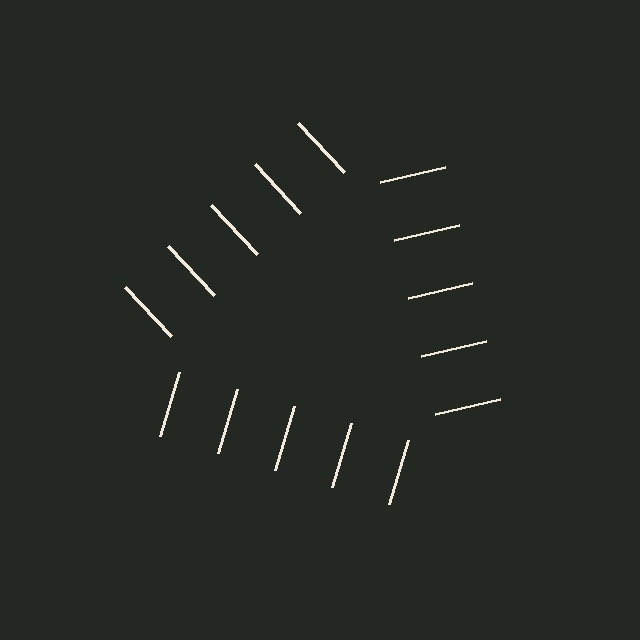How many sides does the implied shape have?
3 sides — the line-ends trace a triangle.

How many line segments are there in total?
15 — 5 along each of the 3 edges.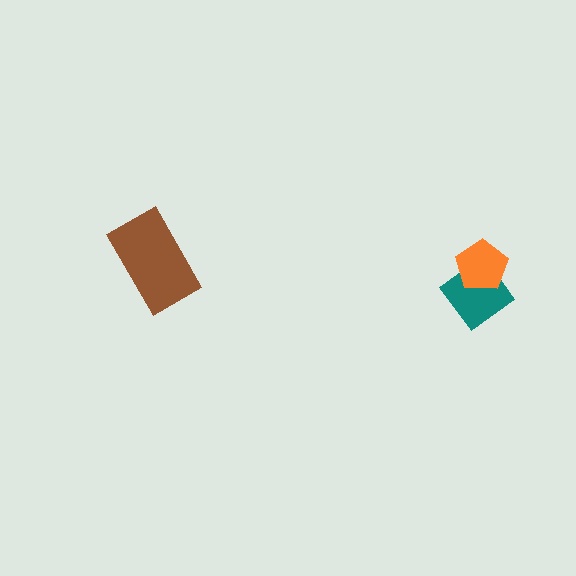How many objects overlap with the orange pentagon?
1 object overlaps with the orange pentagon.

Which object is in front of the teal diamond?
The orange pentagon is in front of the teal diamond.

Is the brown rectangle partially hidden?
No, no other shape covers it.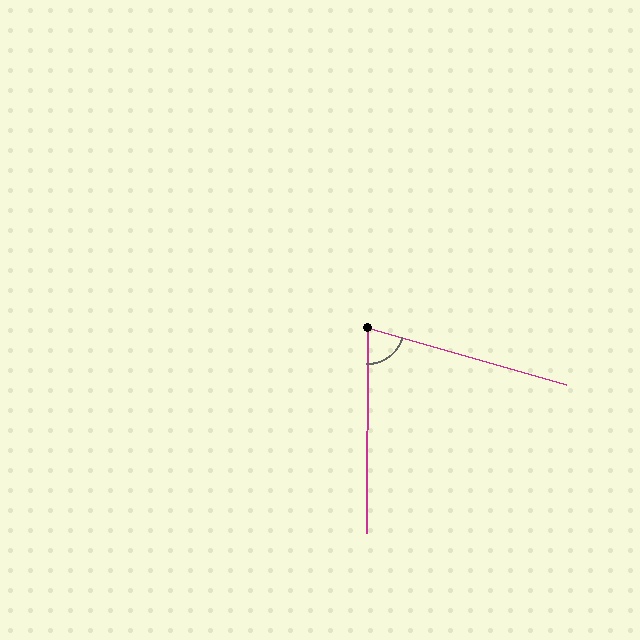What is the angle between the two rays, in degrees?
Approximately 74 degrees.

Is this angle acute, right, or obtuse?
It is acute.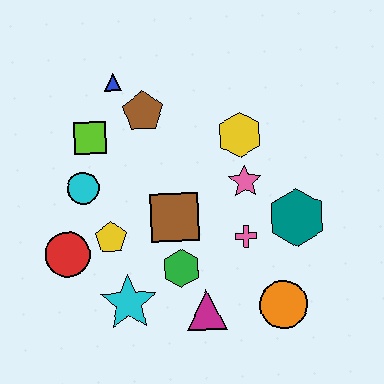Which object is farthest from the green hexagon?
The blue triangle is farthest from the green hexagon.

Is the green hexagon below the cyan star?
No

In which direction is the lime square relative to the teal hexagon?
The lime square is to the left of the teal hexagon.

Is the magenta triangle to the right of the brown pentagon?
Yes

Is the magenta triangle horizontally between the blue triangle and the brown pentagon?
No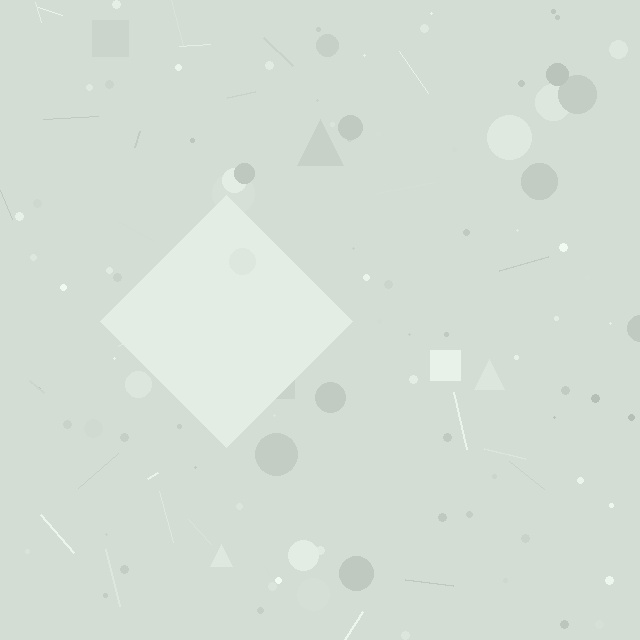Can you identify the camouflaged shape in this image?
The camouflaged shape is a diamond.